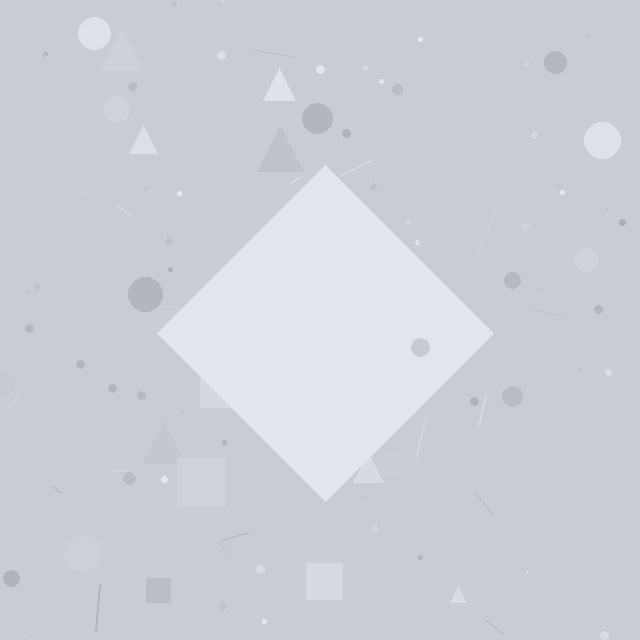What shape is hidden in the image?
A diamond is hidden in the image.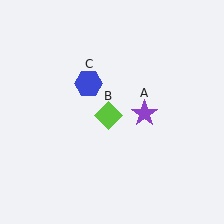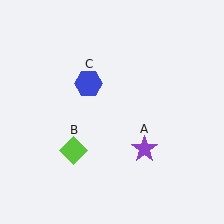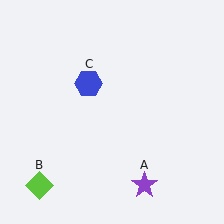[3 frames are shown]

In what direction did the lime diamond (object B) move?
The lime diamond (object B) moved down and to the left.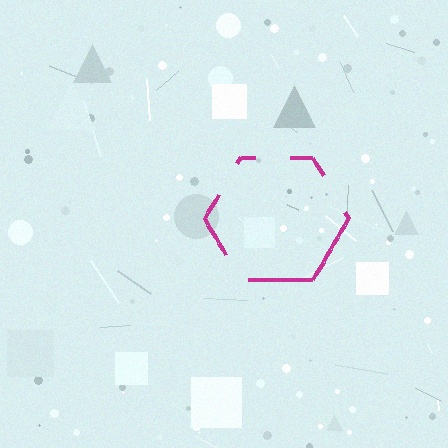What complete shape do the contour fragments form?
The contour fragments form a hexagon.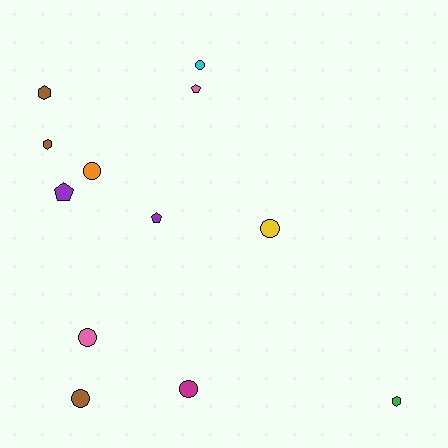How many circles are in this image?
There are 6 circles.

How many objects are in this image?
There are 12 objects.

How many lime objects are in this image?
There are no lime objects.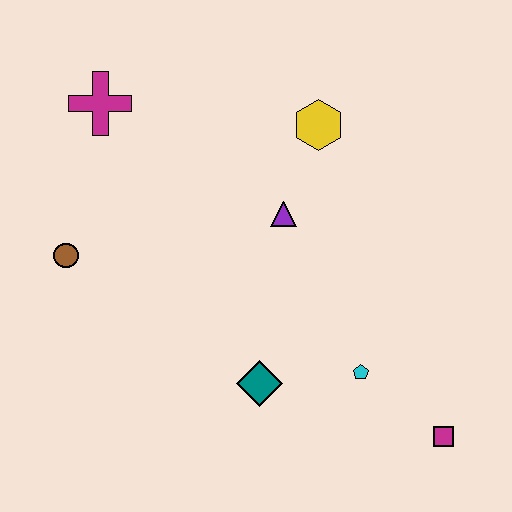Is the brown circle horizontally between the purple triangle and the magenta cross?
No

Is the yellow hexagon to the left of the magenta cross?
No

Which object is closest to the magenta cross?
The brown circle is closest to the magenta cross.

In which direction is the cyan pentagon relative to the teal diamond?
The cyan pentagon is to the right of the teal diamond.